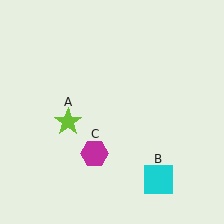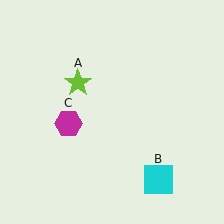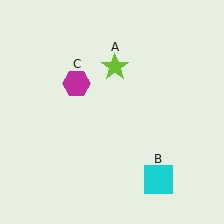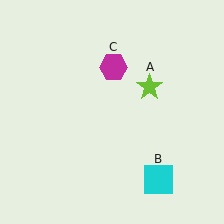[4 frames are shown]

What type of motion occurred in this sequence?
The lime star (object A), magenta hexagon (object C) rotated clockwise around the center of the scene.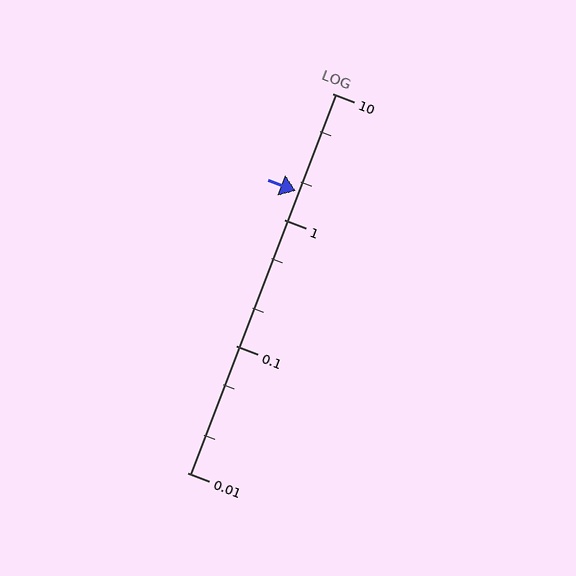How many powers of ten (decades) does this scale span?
The scale spans 3 decades, from 0.01 to 10.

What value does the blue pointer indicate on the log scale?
The pointer indicates approximately 1.7.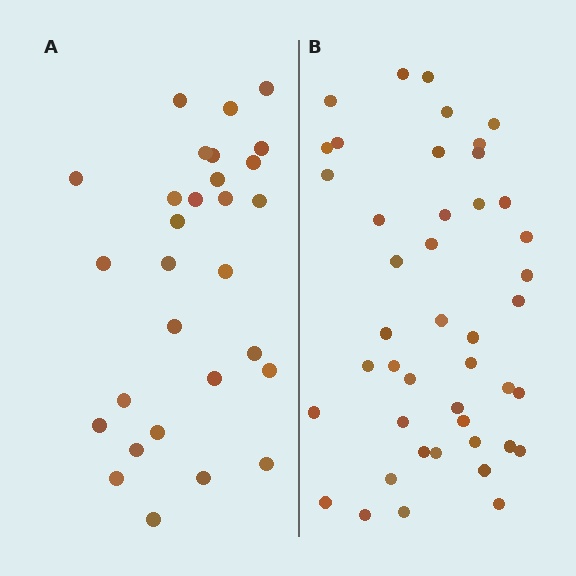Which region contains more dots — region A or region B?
Region B (the right region) has more dots.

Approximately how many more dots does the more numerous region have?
Region B has approximately 15 more dots than region A.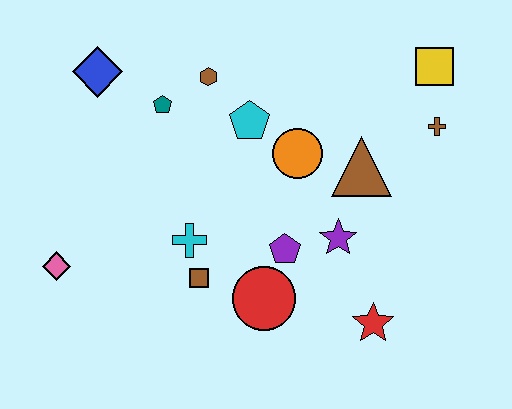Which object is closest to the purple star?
The purple pentagon is closest to the purple star.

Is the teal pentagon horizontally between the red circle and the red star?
No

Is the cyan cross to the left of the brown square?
Yes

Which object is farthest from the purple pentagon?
The blue diamond is farthest from the purple pentagon.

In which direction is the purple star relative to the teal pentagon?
The purple star is to the right of the teal pentagon.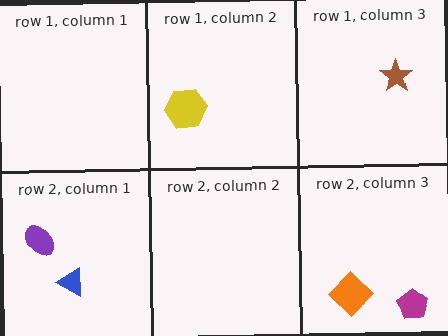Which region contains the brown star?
The row 1, column 3 region.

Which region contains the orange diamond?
The row 2, column 3 region.